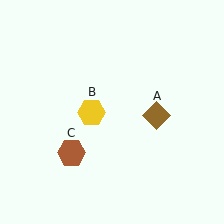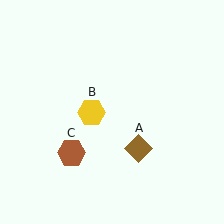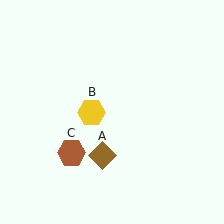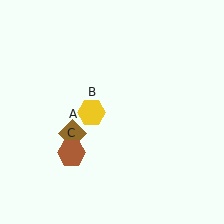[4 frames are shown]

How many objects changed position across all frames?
1 object changed position: brown diamond (object A).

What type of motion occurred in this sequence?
The brown diamond (object A) rotated clockwise around the center of the scene.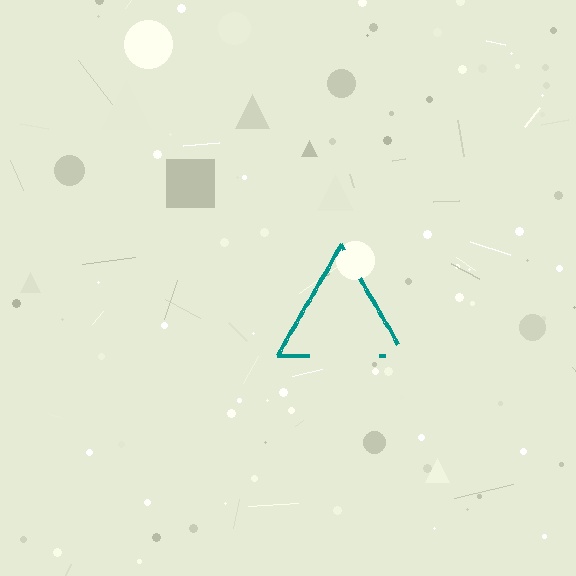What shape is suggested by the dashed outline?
The dashed outline suggests a triangle.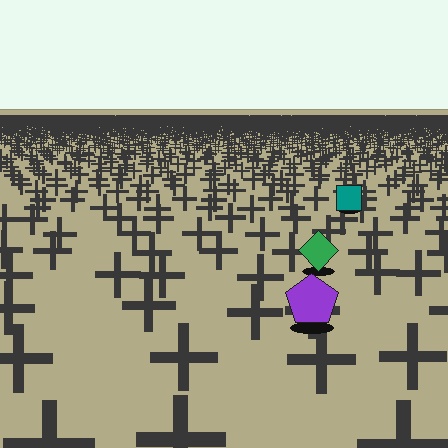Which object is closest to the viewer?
The purple pentagon is closest. The texture marks near it are larger and more spread out.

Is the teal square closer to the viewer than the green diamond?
No. The green diamond is closer — you can tell from the texture gradient: the ground texture is coarser near it.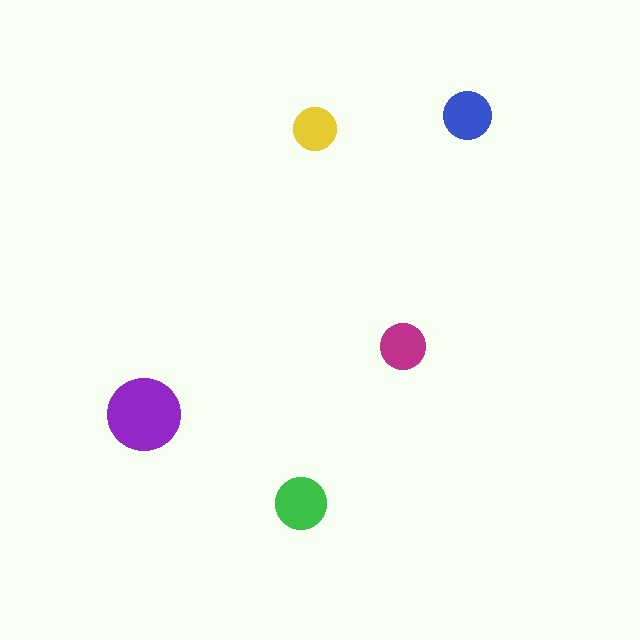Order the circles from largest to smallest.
the purple one, the green one, the blue one, the magenta one, the yellow one.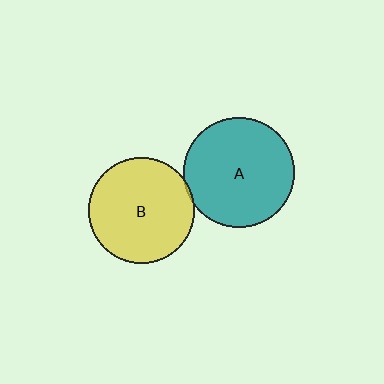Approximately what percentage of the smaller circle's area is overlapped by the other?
Approximately 5%.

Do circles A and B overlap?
Yes.